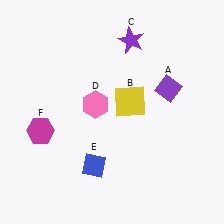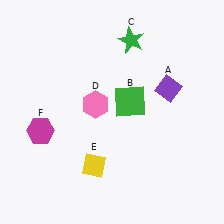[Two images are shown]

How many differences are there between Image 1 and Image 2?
There are 3 differences between the two images.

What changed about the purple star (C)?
In Image 1, C is purple. In Image 2, it changed to green.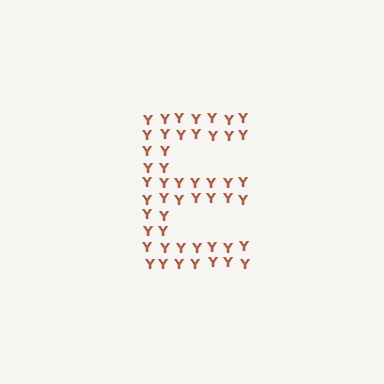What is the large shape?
The large shape is the letter E.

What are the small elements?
The small elements are letter Y's.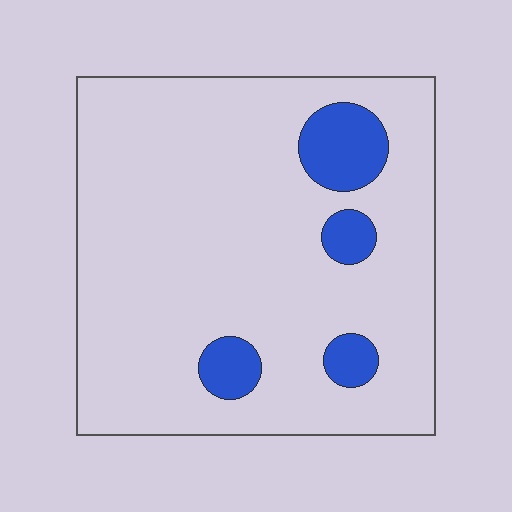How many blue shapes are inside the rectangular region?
4.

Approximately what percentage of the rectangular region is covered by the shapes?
Approximately 10%.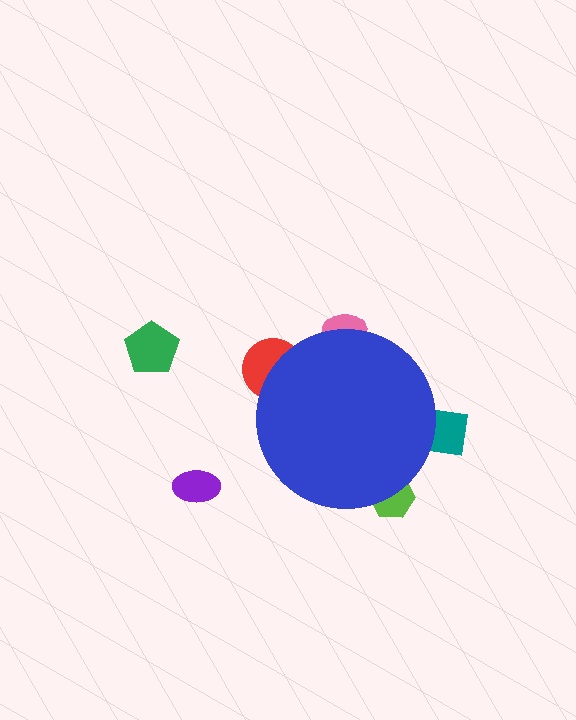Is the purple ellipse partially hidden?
No, the purple ellipse is fully visible.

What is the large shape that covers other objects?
A blue circle.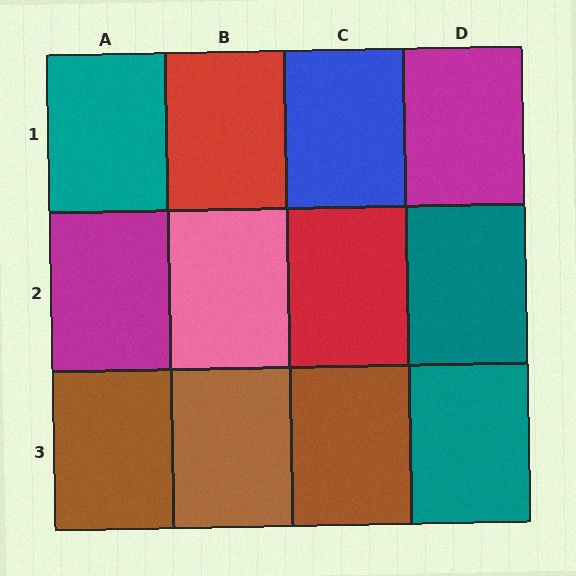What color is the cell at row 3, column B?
Brown.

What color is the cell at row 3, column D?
Teal.